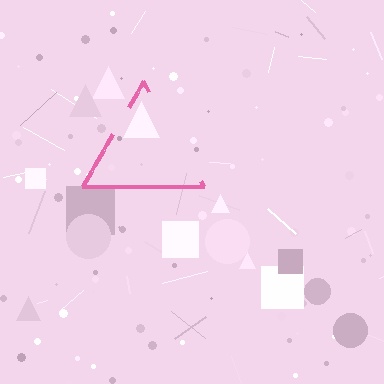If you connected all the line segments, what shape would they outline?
They would outline a triangle.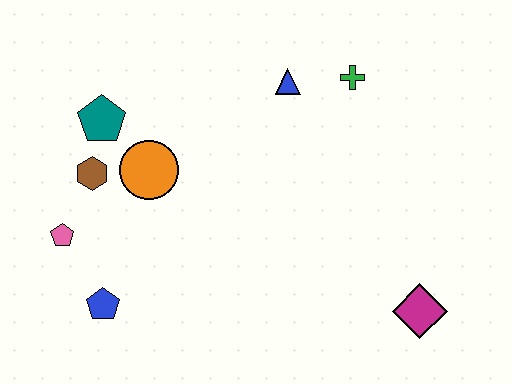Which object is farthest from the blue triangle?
The blue pentagon is farthest from the blue triangle.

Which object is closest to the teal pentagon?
The brown hexagon is closest to the teal pentagon.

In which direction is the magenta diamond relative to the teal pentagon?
The magenta diamond is to the right of the teal pentagon.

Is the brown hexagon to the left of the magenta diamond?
Yes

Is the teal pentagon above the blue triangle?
No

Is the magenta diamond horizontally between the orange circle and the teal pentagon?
No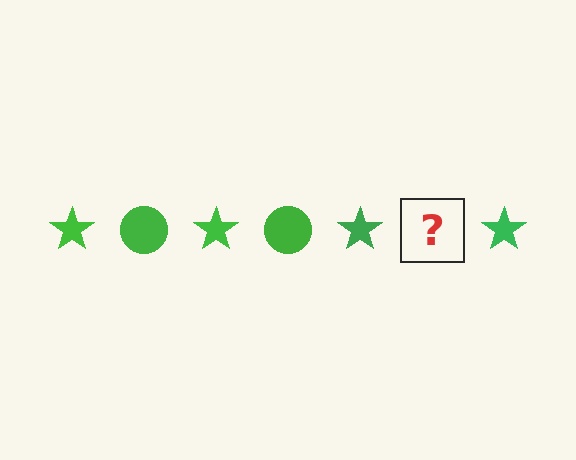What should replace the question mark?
The question mark should be replaced with a green circle.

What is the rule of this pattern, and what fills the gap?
The rule is that the pattern cycles through star, circle shapes in green. The gap should be filled with a green circle.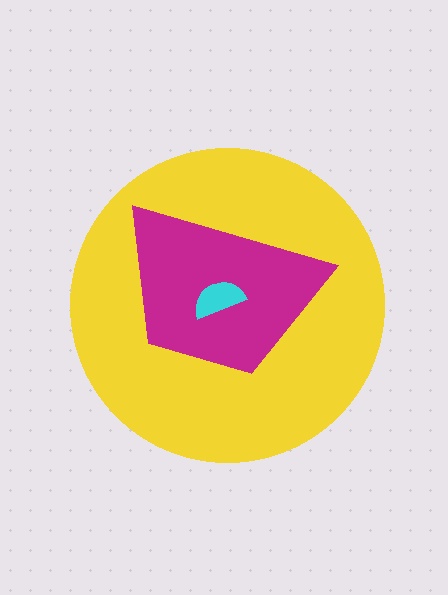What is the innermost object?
The cyan semicircle.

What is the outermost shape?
The yellow circle.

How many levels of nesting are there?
3.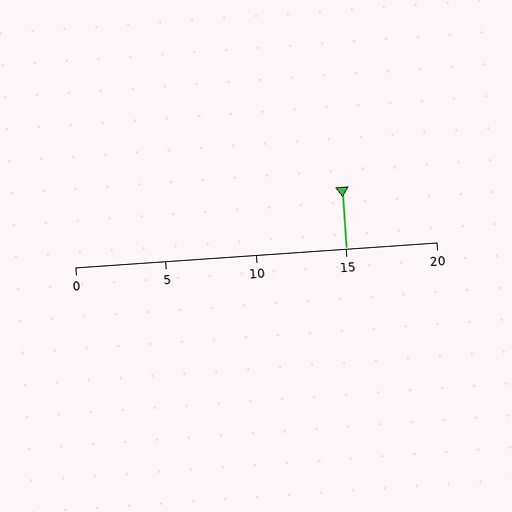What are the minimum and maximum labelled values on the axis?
The axis runs from 0 to 20.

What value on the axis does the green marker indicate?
The marker indicates approximately 15.